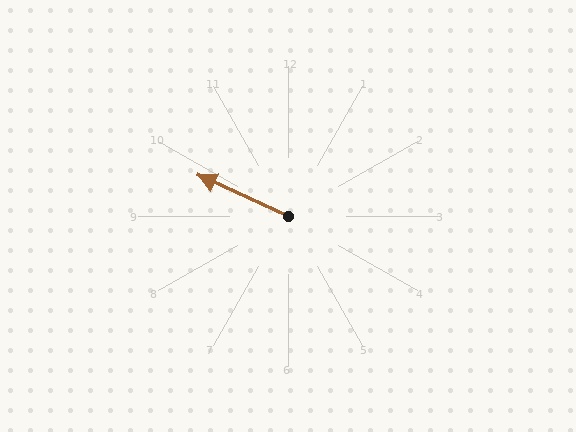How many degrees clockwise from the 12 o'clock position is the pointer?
Approximately 294 degrees.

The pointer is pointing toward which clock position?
Roughly 10 o'clock.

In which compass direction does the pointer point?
Northwest.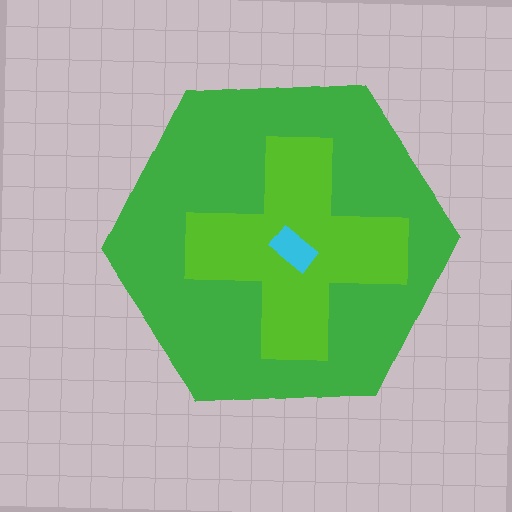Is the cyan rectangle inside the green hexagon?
Yes.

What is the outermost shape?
The green hexagon.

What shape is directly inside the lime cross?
The cyan rectangle.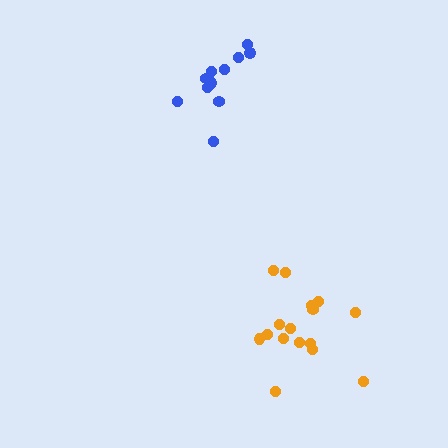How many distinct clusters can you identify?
There are 2 distinct clusters.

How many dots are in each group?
Group 1: 11 dots, Group 2: 16 dots (27 total).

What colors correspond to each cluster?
The clusters are colored: blue, orange.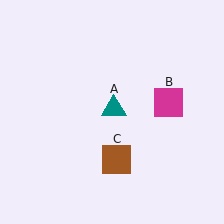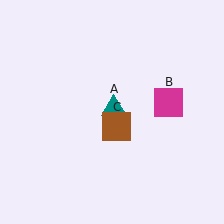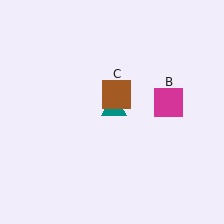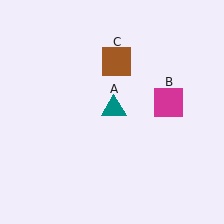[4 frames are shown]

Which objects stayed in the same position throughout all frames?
Teal triangle (object A) and magenta square (object B) remained stationary.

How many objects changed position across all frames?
1 object changed position: brown square (object C).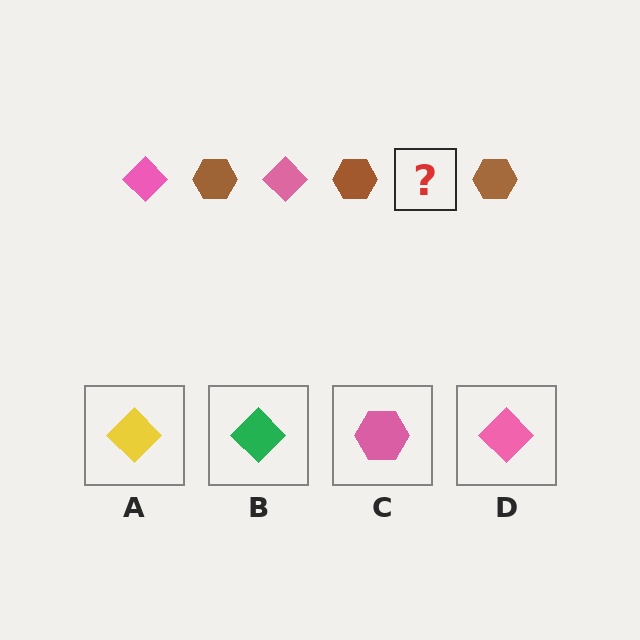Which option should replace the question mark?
Option D.